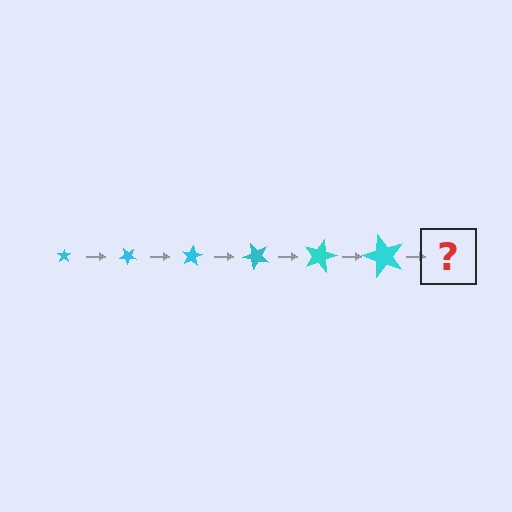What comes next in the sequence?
The next element should be a star, larger than the previous one and rotated 240 degrees from the start.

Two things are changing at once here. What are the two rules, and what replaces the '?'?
The two rules are that the star grows larger each step and it rotates 40 degrees each step. The '?' should be a star, larger than the previous one and rotated 240 degrees from the start.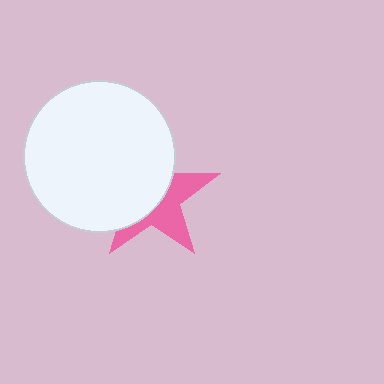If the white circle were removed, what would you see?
You would see the complete pink star.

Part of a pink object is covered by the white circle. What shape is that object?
It is a star.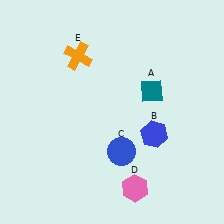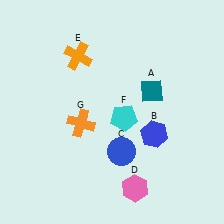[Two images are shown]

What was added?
A cyan pentagon (F), an orange cross (G) were added in Image 2.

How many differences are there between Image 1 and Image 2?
There are 2 differences between the two images.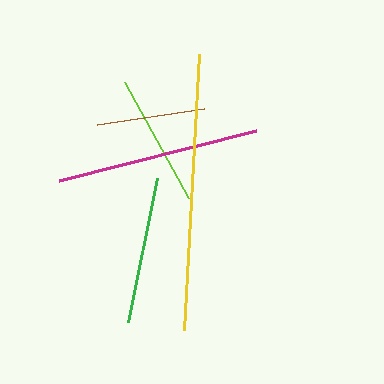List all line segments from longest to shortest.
From longest to shortest: yellow, magenta, green, lime, brown.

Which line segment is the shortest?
The brown line is the shortest at approximately 107 pixels.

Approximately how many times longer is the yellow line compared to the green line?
The yellow line is approximately 1.9 times the length of the green line.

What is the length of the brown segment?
The brown segment is approximately 107 pixels long.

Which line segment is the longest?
The yellow line is the longest at approximately 277 pixels.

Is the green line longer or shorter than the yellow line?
The yellow line is longer than the green line.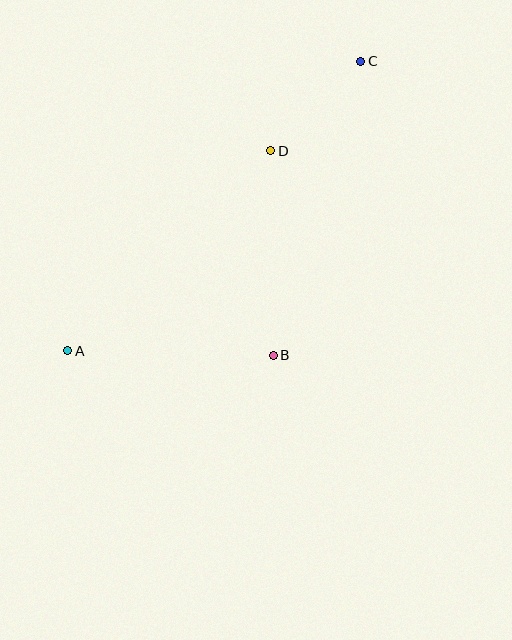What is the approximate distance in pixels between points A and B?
The distance between A and B is approximately 206 pixels.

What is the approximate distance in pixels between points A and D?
The distance between A and D is approximately 285 pixels.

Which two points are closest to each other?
Points C and D are closest to each other.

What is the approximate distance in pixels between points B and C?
The distance between B and C is approximately 307 pixels.